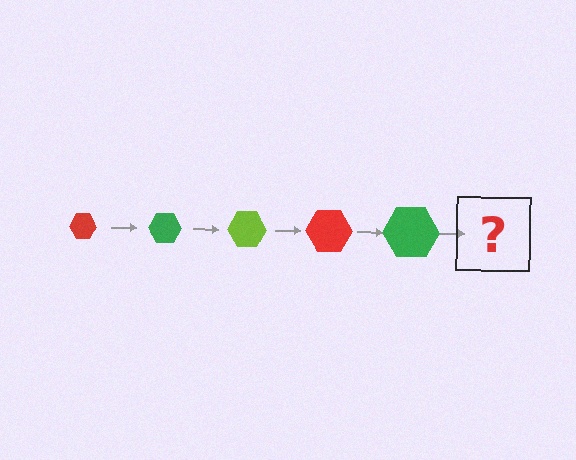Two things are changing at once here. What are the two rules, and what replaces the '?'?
The two rules are that the hexagon grows larger each step and the color cycles through red, green, and lime. The '?' should be a lime hexagon, larger than the previous one.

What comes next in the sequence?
The next element should be a lime hexagon, larger than the previous one.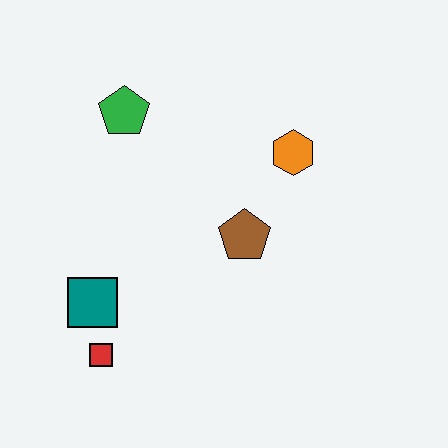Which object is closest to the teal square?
The red square is closest to the teal square.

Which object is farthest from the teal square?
The orange hexagon is farthest from the teal square.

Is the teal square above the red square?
Yes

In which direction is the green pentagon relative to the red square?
The green pentagon is above the red square.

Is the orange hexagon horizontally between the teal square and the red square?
No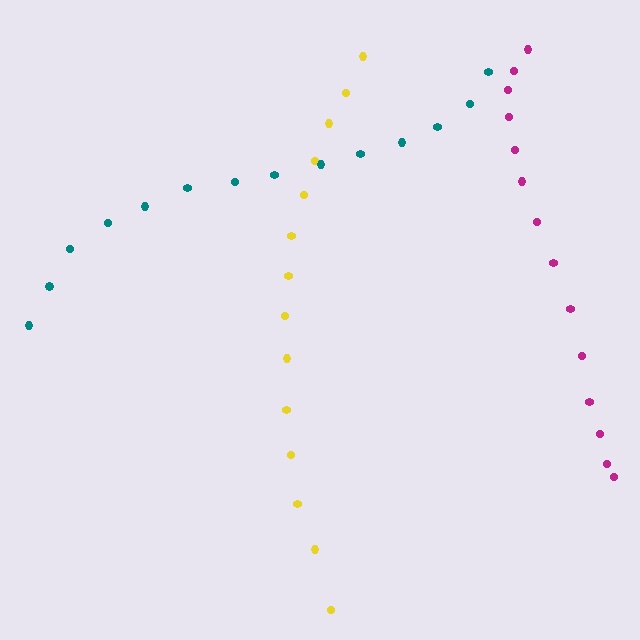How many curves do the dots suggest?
There are 3 distinct paths.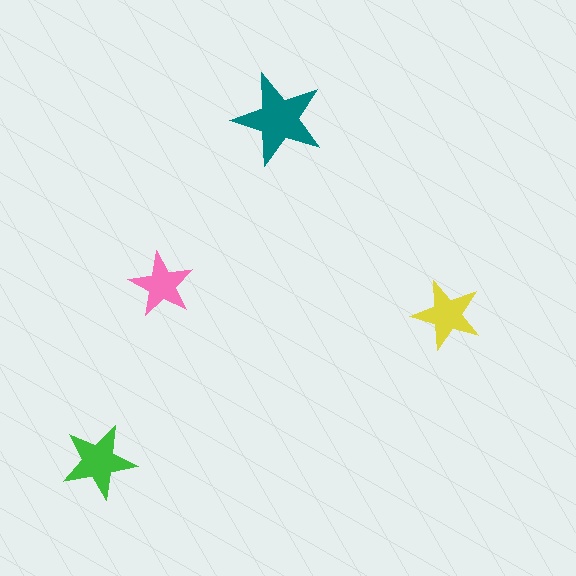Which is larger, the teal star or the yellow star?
The teal one.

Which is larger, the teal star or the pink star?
The teal one.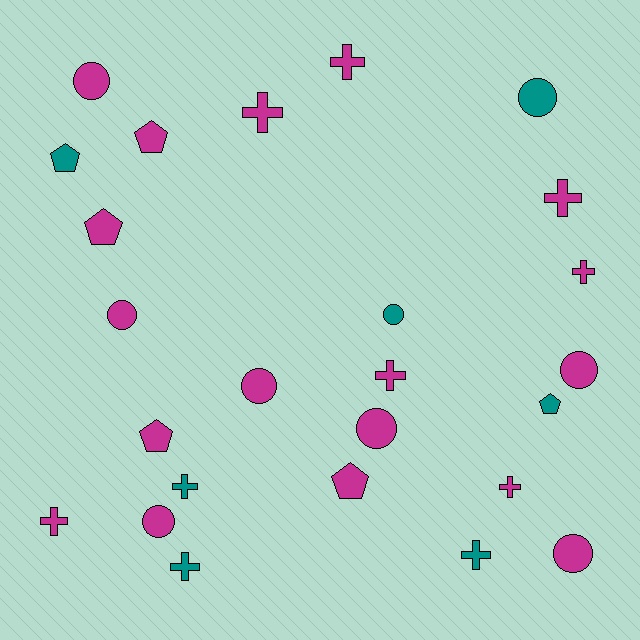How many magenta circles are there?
There are 7 magenta circles.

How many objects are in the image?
There are 25 objects.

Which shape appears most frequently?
Cross, with 10 objects.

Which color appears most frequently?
Magenta, with 18 objects.